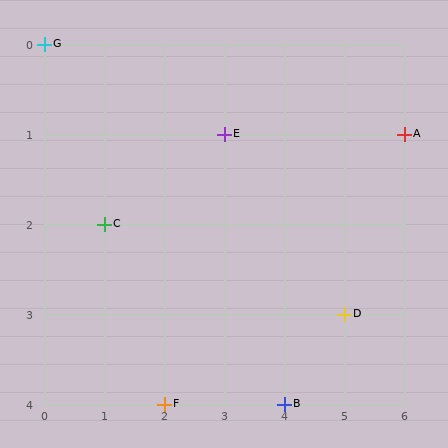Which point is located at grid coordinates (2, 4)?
Point F is at (2, 4).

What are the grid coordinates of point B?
Point B is at grid coordinates (4, 4).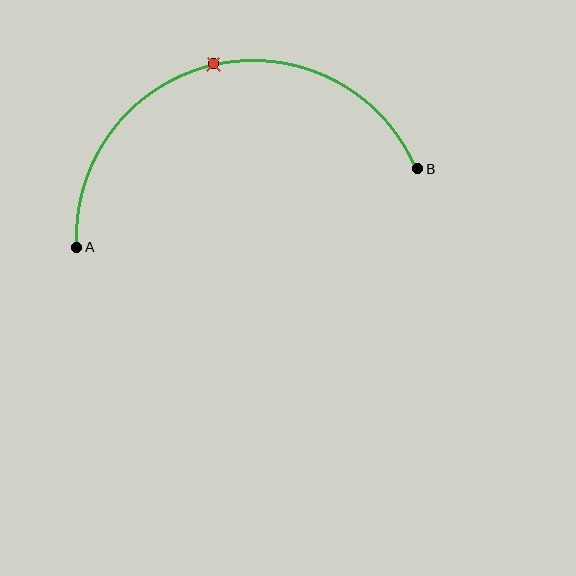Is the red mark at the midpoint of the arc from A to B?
Yes. The red mark lies on the arc at equal arc-length from both A and B — it is the arc midpoint.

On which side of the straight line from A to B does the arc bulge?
The arc bulges above the straight line connecting A and B.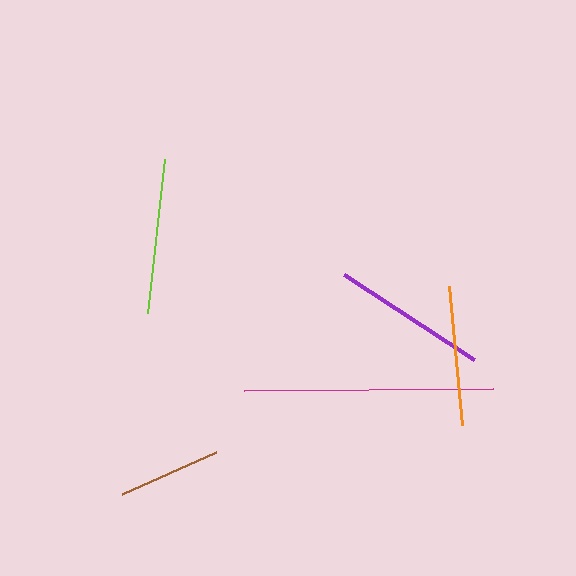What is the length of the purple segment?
The purple segment is approximately 155 pixels long.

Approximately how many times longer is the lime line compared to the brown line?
The lime line is approximately 1.5 times the length of the brown line.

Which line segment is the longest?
The magenta line is the longest at approximately 249 pixels.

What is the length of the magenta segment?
The magenta segment is approximately 249 pixels long.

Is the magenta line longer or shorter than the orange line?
The magenta line is longer than the orange line.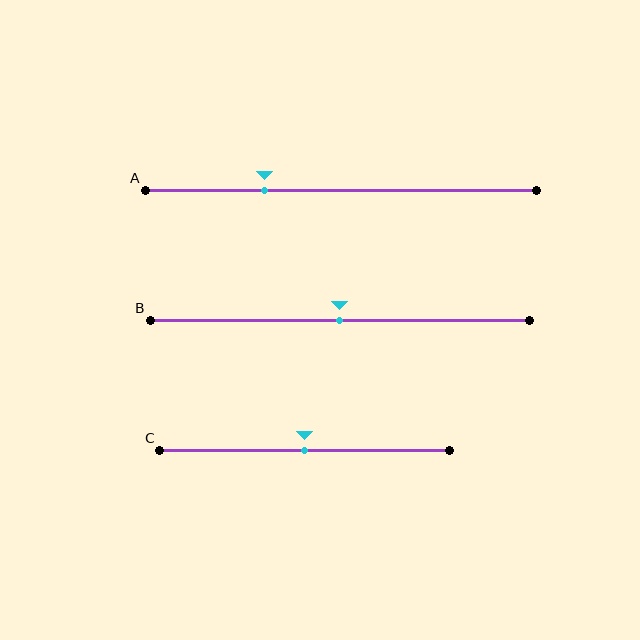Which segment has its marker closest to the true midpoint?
Segment B has its marker closest to the true midpoint.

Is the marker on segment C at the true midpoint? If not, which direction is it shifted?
Yes, the marker on segment C is at the true midpoint.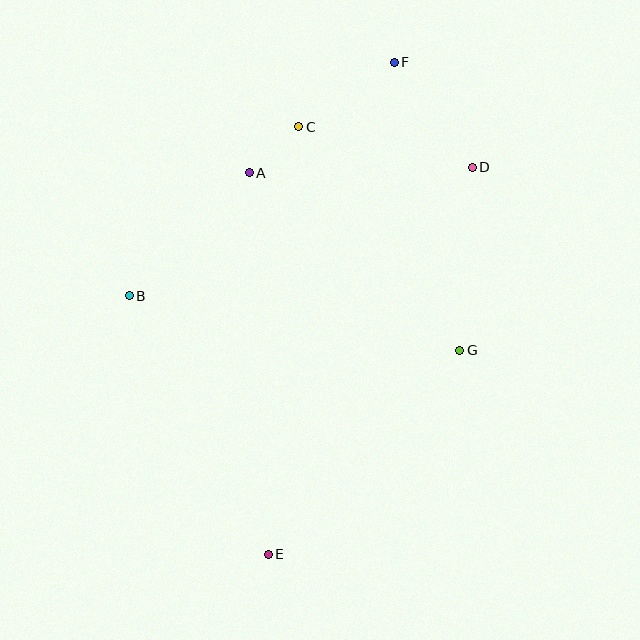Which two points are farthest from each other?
Points E and F are farthest from each other.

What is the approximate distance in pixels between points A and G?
The distance between A and G is approximately 276 pixels.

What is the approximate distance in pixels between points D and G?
The distance between D and G is approximately 183 pixels.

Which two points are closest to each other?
Points A and C are closest to each other.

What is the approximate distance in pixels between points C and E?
The distance between C and E is approximately 428 pixels.